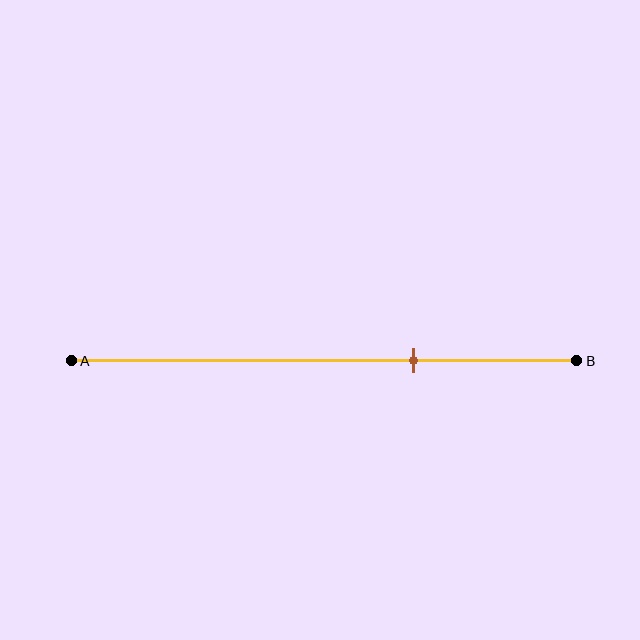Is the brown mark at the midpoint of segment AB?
No, the mark is at about 70% from A, not at the 50% midpoint.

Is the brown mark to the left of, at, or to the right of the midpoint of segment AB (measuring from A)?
The brown mark is to the right of the midpoint of segment AB.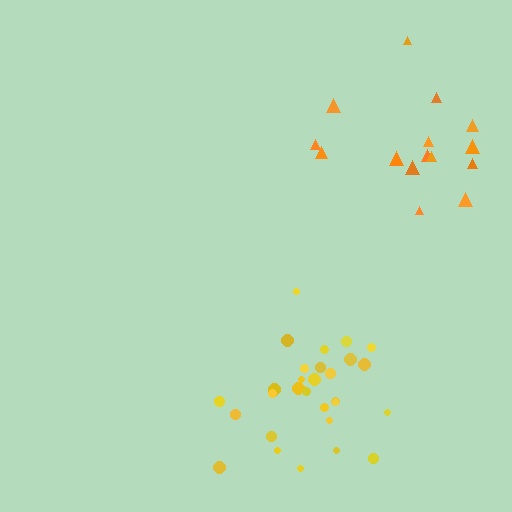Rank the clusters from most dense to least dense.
yellow, orange.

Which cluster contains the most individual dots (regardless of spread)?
Yellow (29).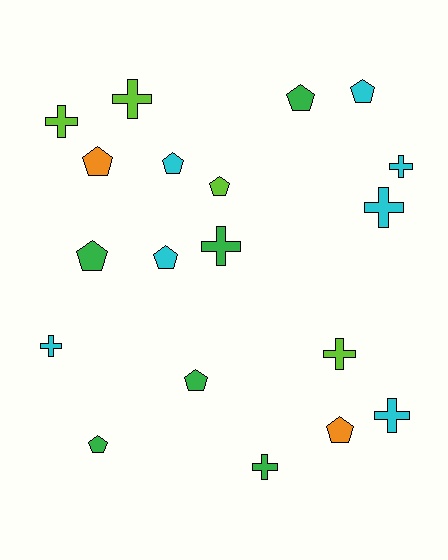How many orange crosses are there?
There are no orange crosses.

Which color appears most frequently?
Cyan, with 7 objects.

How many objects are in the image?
There are 19 objects.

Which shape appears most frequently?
Pentagon, with 10 objects.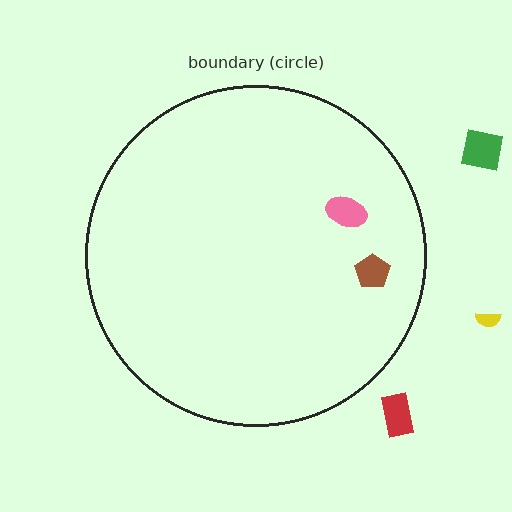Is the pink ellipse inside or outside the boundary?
Inside.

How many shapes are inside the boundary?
2 inside, 3 outside.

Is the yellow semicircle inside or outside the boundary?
Outside.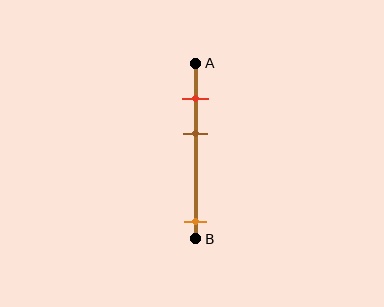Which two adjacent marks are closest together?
The red and brown marks are the closest adjacent pair.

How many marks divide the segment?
There are 3 marks dividing the segment.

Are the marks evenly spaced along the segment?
No, the marks are not evenly spaced.